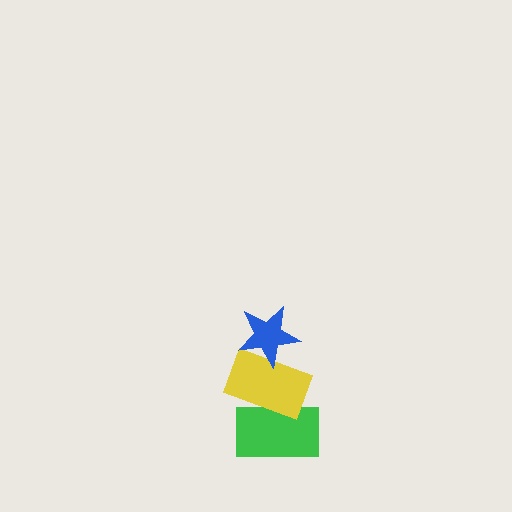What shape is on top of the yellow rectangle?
The blue star is on top of the yellow rectangle.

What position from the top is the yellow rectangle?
The yellow rectangle is 2nd from the top.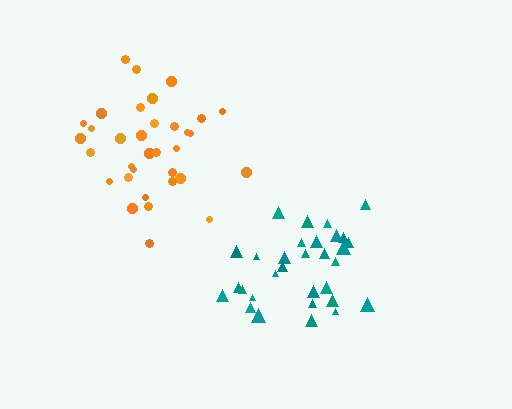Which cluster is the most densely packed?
Teal.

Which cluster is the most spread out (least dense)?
Orange.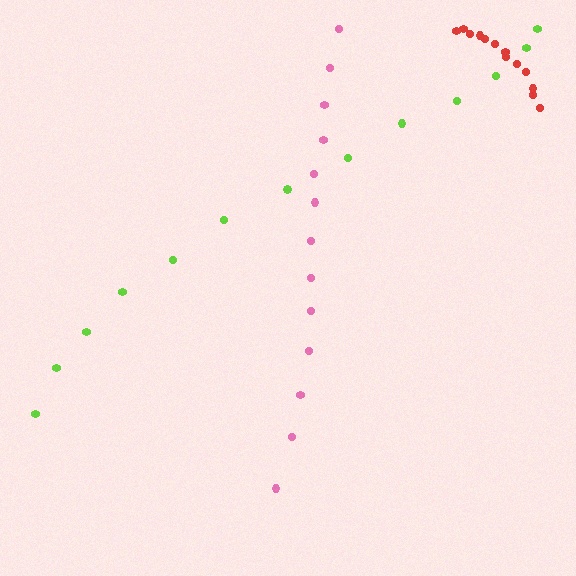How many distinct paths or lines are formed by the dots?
There are 3 distinct paths.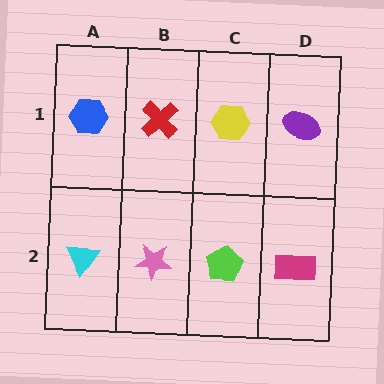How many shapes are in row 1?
4 shapes.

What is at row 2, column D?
A magenta rectangle.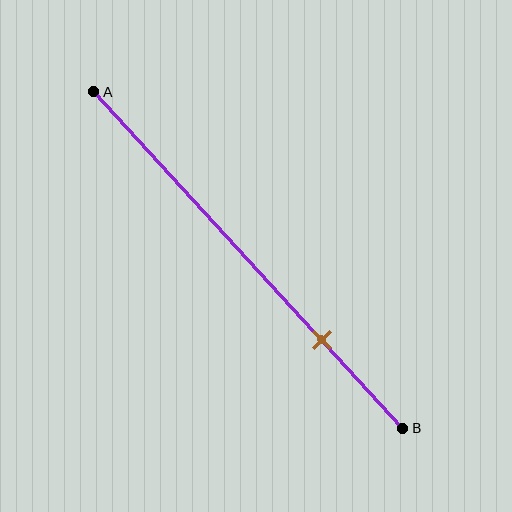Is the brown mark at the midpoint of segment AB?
No, the mark is at about 75% from A, not at the 50% midpoint.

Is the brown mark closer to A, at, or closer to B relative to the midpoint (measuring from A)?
The brown mark is closer to point B than the midpoint of segment AB.